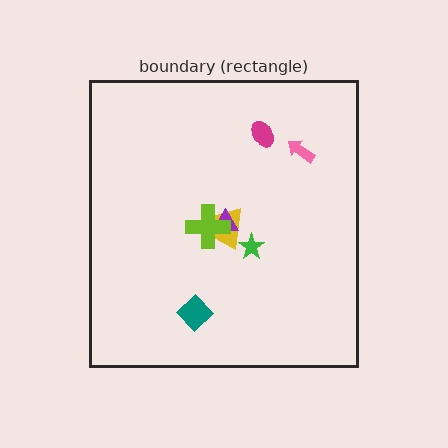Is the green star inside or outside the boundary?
Inside.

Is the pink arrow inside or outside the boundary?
Inside.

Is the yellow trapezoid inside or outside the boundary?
Inside.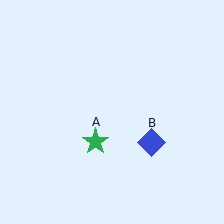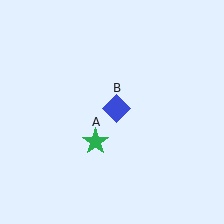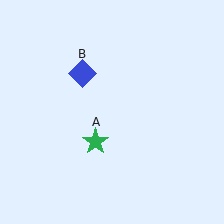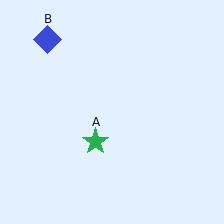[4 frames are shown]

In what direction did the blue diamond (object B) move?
The blue diamond (object B) moved up and to the left.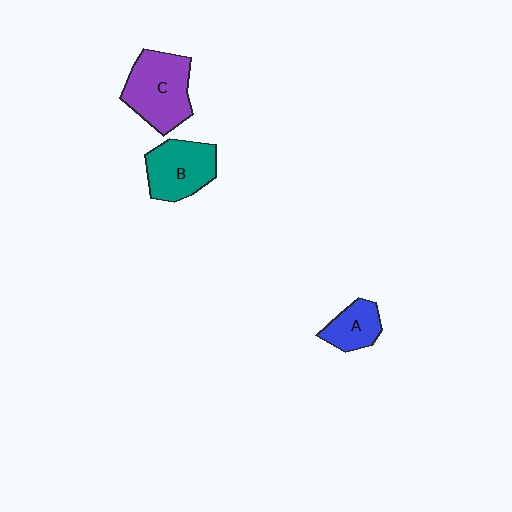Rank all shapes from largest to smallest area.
From largest to smallest: C (purple), B (teal), A (blue).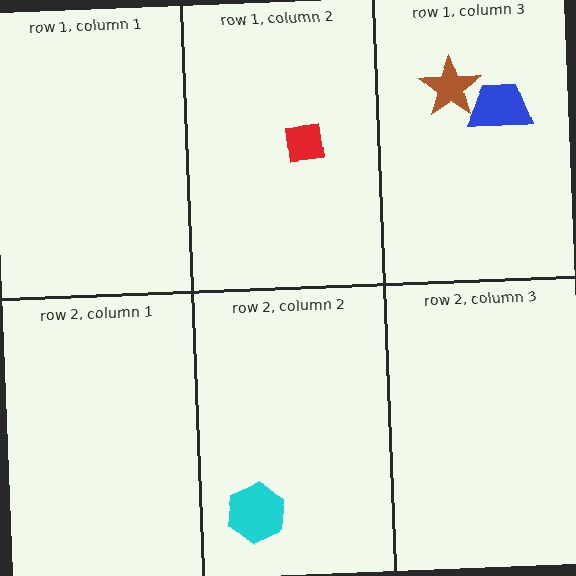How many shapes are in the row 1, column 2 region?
1.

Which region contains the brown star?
The row 1, column 3 region.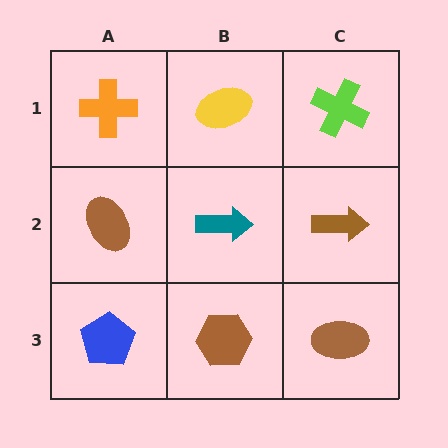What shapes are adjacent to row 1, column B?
A teal arrow (row 2, column B), an orange cross (row 1, column A), a lime cross (row 1, column C).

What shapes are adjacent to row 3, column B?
A teal arrow (row 2, column B), a blue pentagon (row 3, column A), a brown ellipse (row 3, column C).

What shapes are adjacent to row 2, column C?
A lime cross (row 1, column C), a brown ellipse (row 3, column C), a teal arrow (row 2, column B).